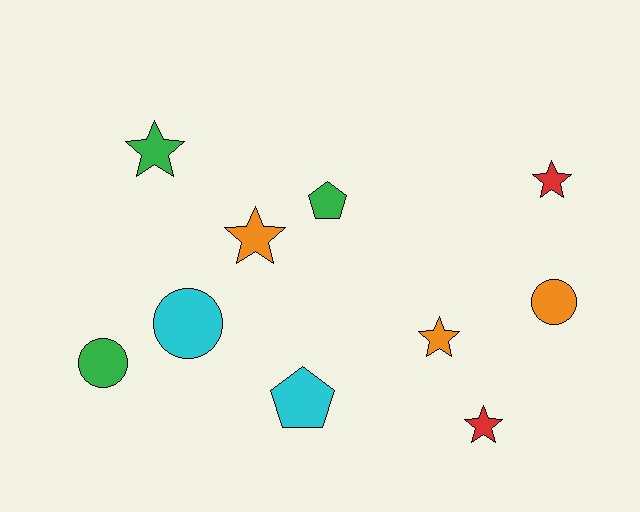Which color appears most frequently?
Green, with 3 objects.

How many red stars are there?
There are 2 red stars.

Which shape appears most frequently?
Star, with 5 objects.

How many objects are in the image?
There are 10 objects.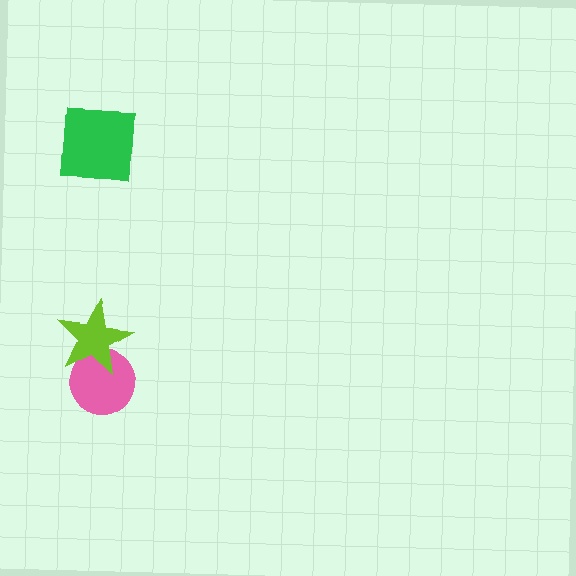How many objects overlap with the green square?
0 objects overlap with the green square.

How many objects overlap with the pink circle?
1 object overlaps with the pink circle.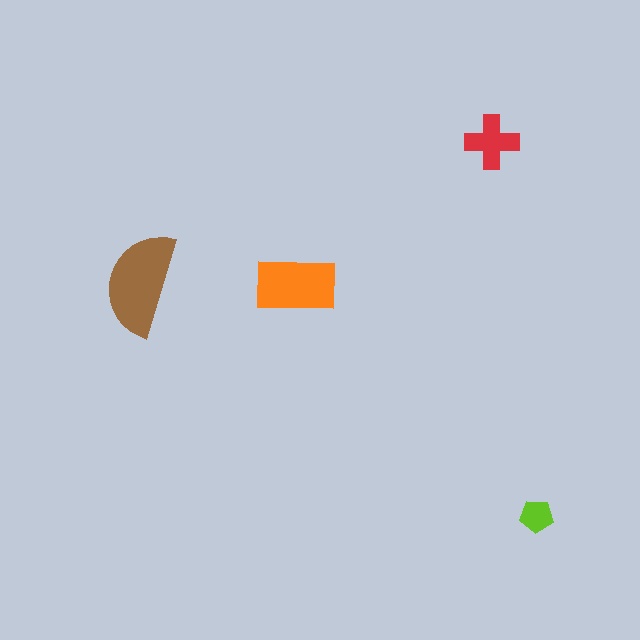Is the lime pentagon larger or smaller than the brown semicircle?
Smaller.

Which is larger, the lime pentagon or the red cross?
The red cross.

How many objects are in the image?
There are 4 objects in the image.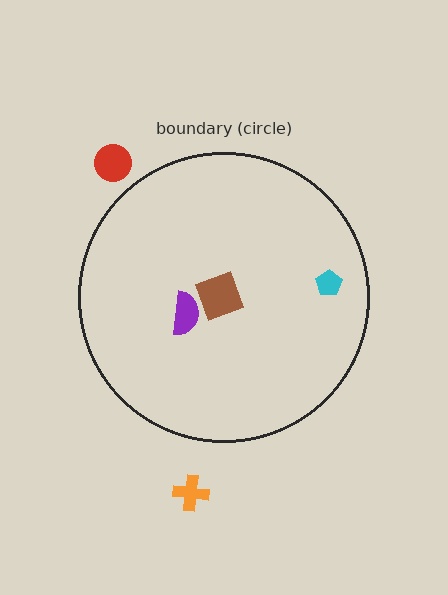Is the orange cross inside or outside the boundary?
Outside.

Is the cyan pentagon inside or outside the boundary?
Inside.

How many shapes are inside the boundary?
3 inside, 2 outside.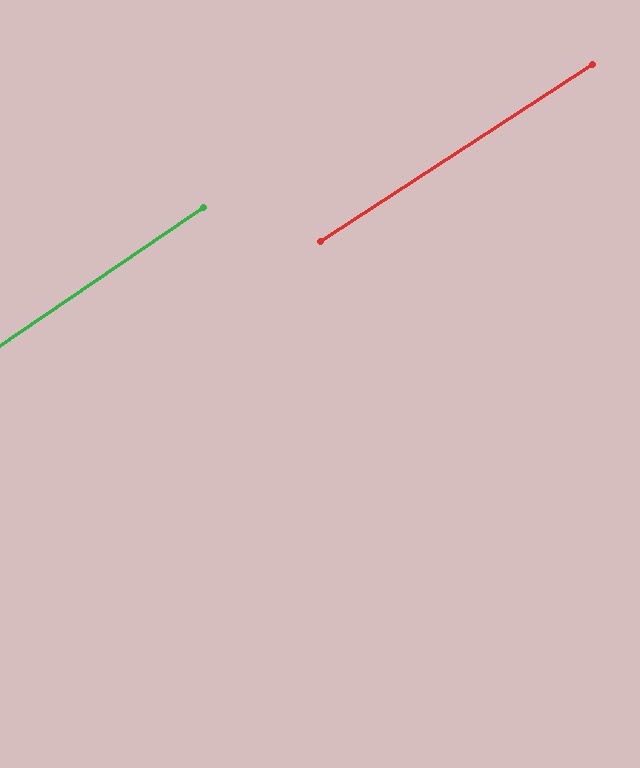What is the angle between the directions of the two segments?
Approximately 1 degree.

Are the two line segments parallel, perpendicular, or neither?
Parallel — their directions differ by only 1.1°.